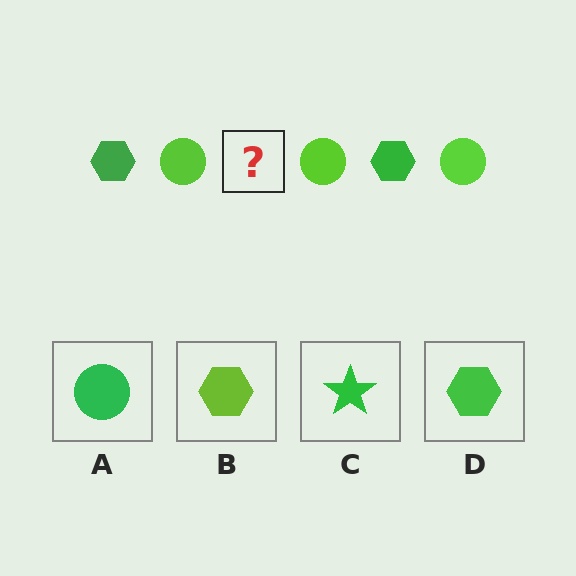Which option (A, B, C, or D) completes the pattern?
D.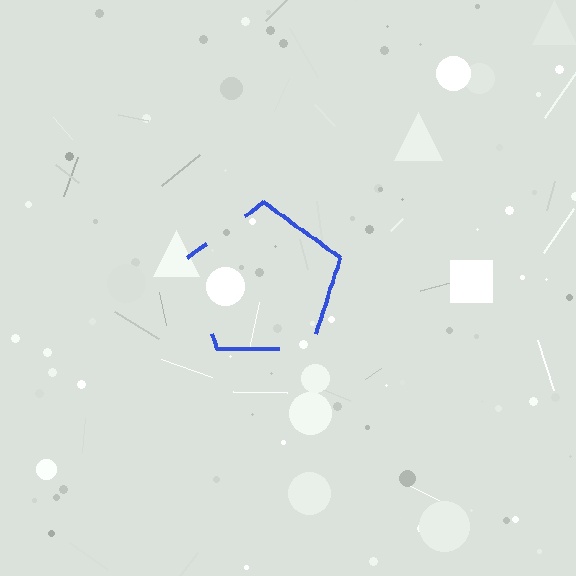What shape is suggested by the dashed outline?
The dashed outline suggests a pentagon.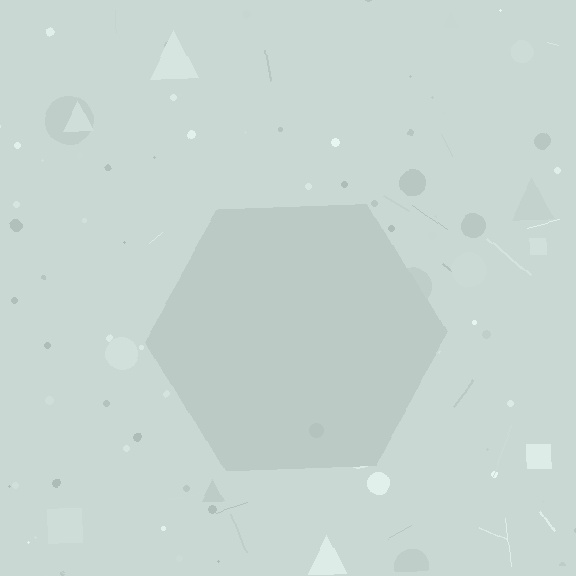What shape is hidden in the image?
A hexagon is hidden in the image.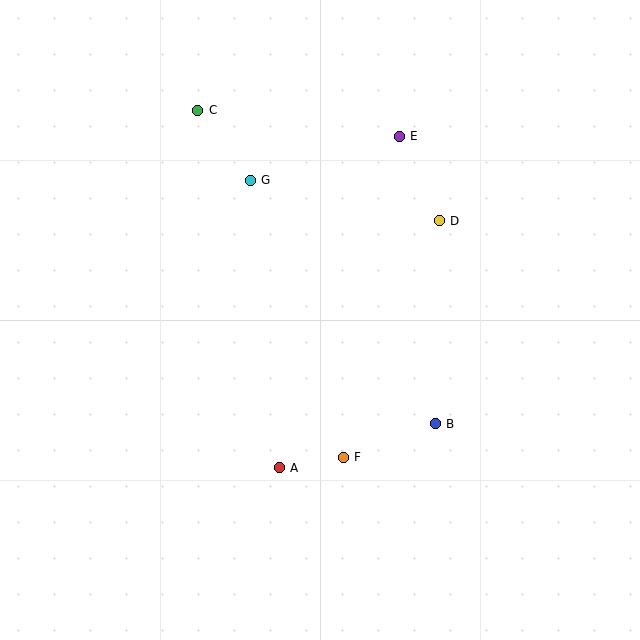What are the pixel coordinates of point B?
Point B is at (435, 424).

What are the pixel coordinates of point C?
Point C is at (198, 111).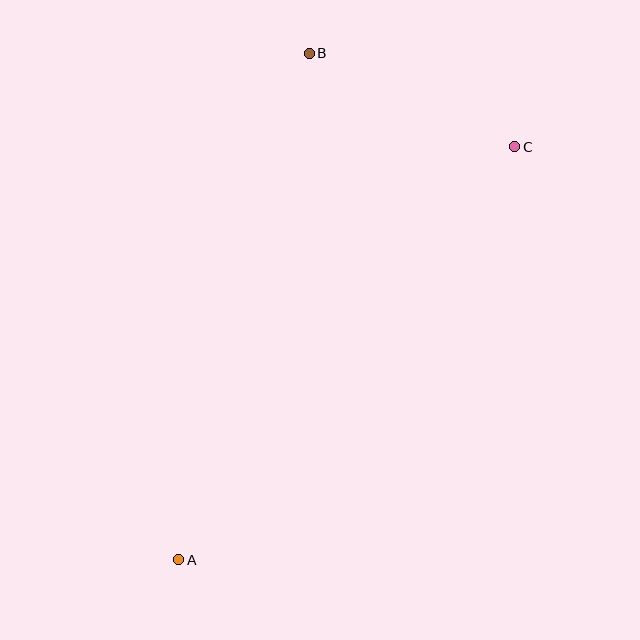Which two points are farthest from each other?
Points A and C are farthest from each other.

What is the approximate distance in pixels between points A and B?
The distance between A and B is approximately 523 pixels.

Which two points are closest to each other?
Points B and C are closest to each other.